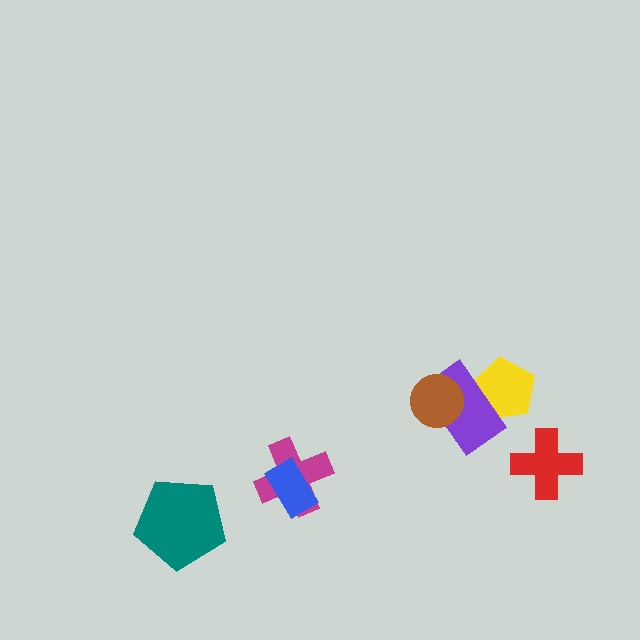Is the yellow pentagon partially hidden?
Yes, it is partially covered by another shape.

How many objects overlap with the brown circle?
1 object overlaps with the brown circle.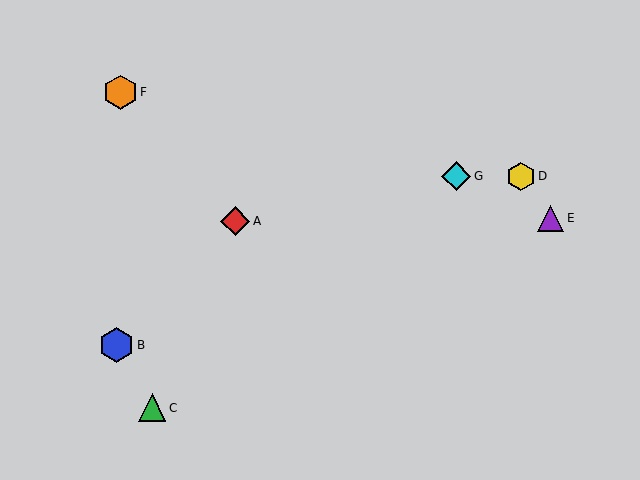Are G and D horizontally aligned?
Yes, both are at y≈176.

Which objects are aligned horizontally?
Objects D, G are aligned horizontally.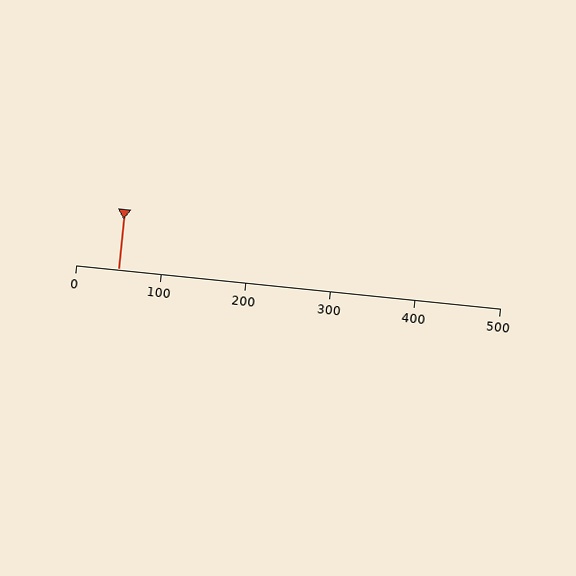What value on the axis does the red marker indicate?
The marker indicates approximately 50.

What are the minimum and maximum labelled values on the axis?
The axis runs from 0 to 500.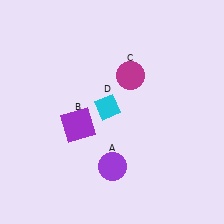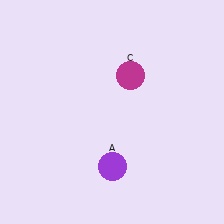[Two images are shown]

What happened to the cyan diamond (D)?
The cyan diamond (D) was removed in Image 2. It was in the top-left area of Image 1.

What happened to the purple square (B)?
The purple square (B) was removed in Image 2. It was in the bottom-left area of Image 1.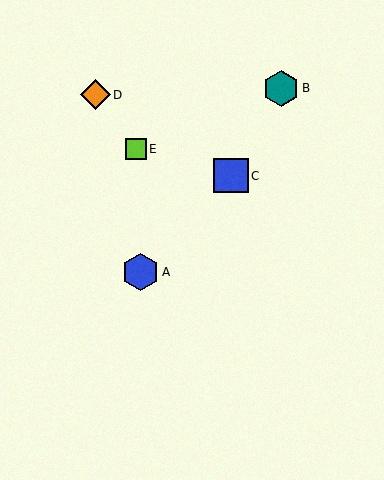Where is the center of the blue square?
The center of the blue square is at (231, 176).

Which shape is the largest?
The blue hexagon (labeled A) is the largest.